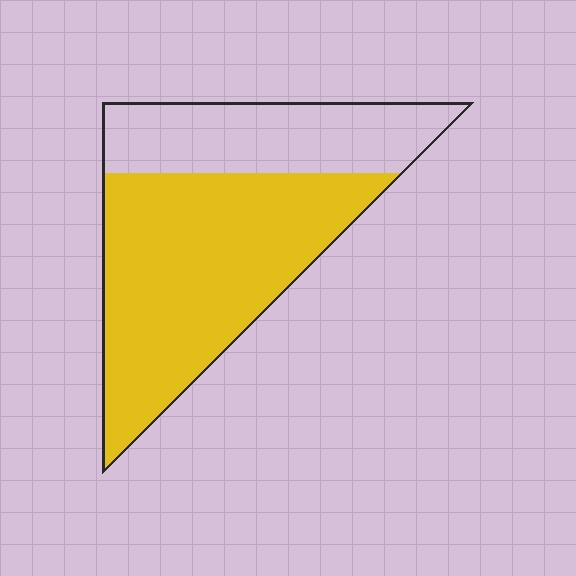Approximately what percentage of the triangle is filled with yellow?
Approximately 65%.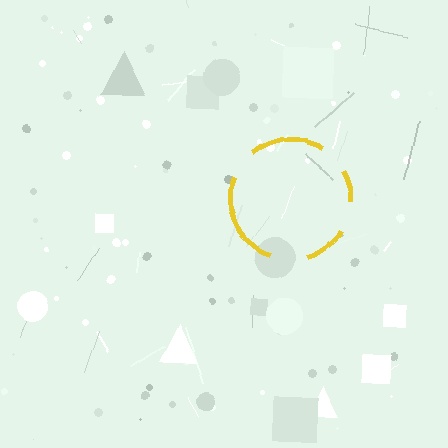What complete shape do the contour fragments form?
The contour fragments form a circle.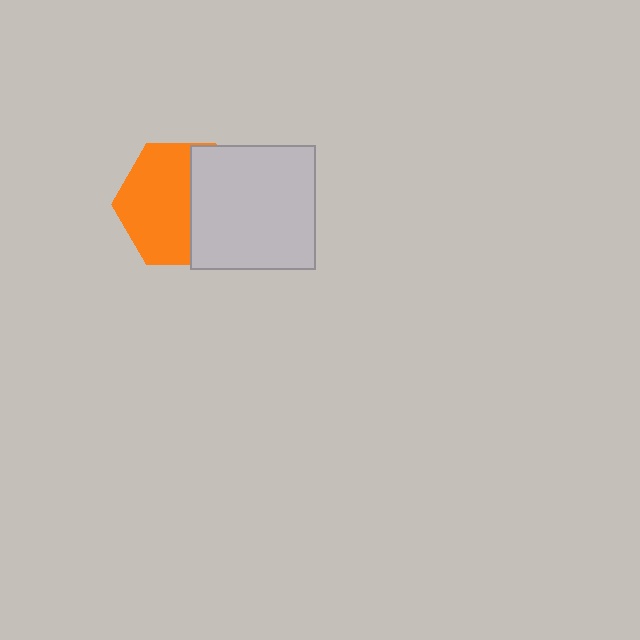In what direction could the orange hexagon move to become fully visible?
The orange hexagon could move left. That would shift it out from behind the light gray square entirely.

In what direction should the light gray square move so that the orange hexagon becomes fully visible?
The light gray square should move right. That is the shortest direction to clear the overlap and leave the orange hexagon fully visible.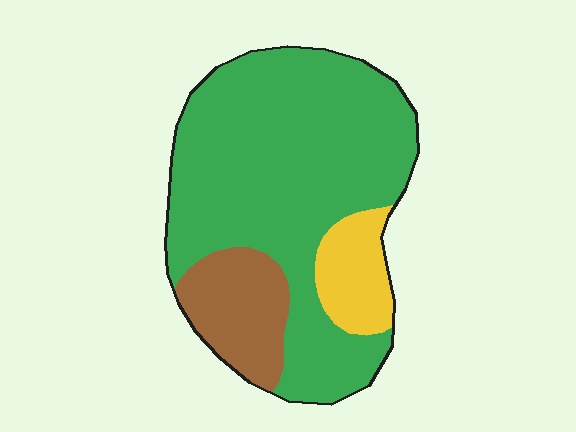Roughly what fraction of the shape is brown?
Brown covers around 15% of the shape.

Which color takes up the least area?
Yellow, at roughly 10%.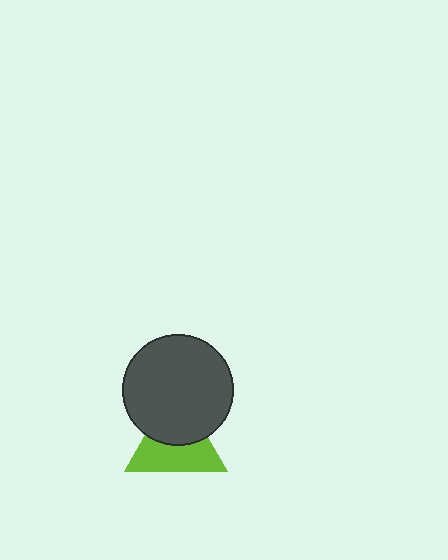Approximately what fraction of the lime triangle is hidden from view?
Roughly 46% of the lime triangle is hidden behind the dark gray circle.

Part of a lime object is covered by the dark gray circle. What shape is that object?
It is a triangle.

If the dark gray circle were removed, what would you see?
You would see the complete lime triangle.